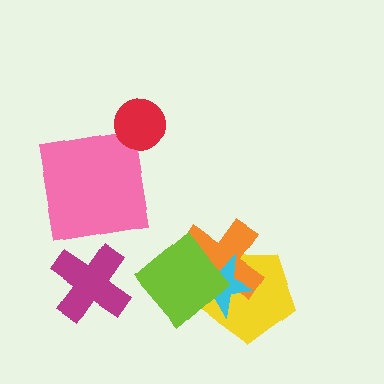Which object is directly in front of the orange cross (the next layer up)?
The cyan star is directly in front of the orange cross.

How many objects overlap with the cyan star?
3 objects overlap with the cyan star.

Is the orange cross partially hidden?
Yes, it is partially covered by another shape.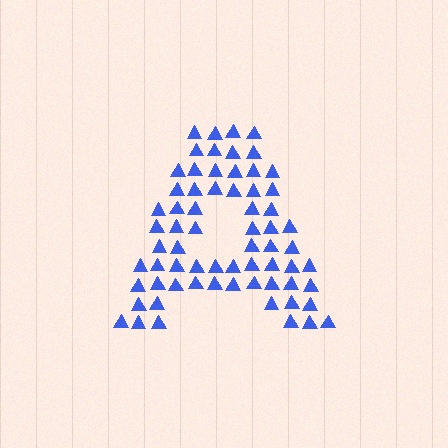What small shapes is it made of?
It is made of small triangles.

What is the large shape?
The large shape is the letter A.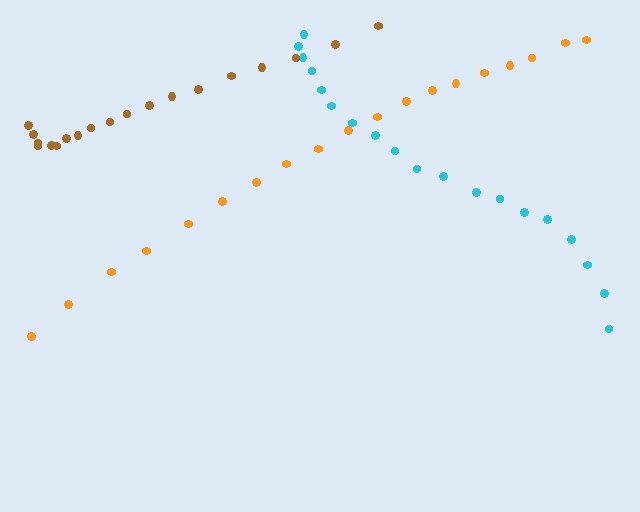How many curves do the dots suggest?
There are 3 distinct paths.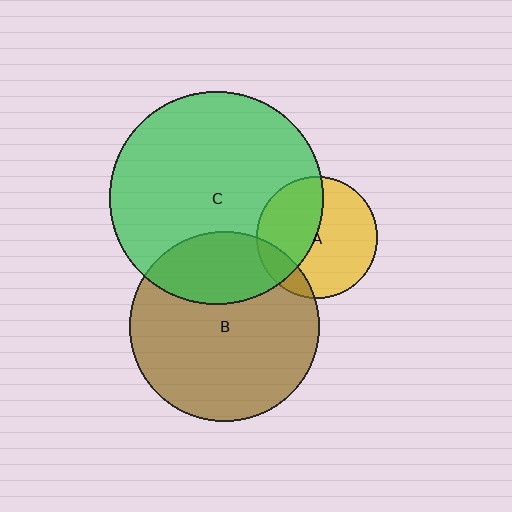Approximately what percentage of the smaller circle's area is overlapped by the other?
Approximately 30%.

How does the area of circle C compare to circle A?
Approximately 3.1 times.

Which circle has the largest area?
Circle C (green).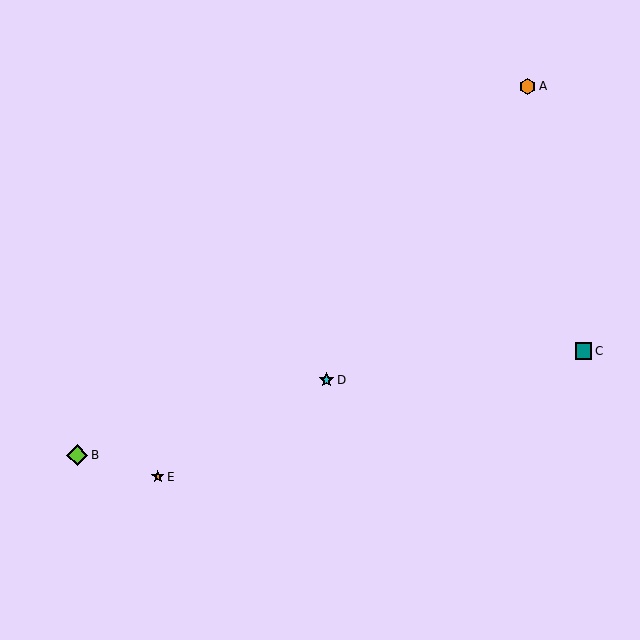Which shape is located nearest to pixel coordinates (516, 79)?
The orange hexagon (labeled A) at (528, 86) is nearest to that location.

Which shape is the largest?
The lime diamond (labeled B) is the largest.